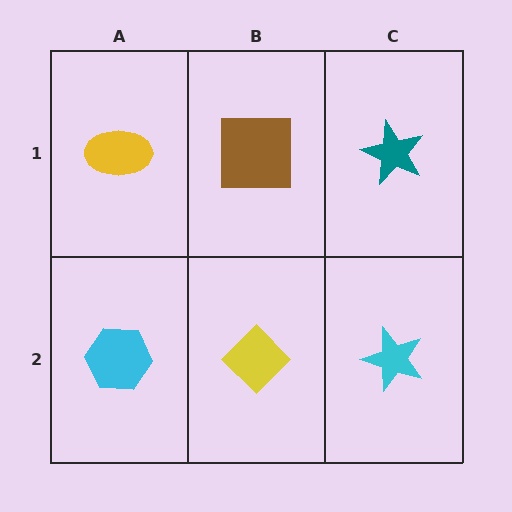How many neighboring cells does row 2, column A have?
2.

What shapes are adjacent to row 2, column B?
A brown square (row 1, column B), a cyan hexagon (row 2, column A), a cyan star (row 2, column C).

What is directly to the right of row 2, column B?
A cyan star.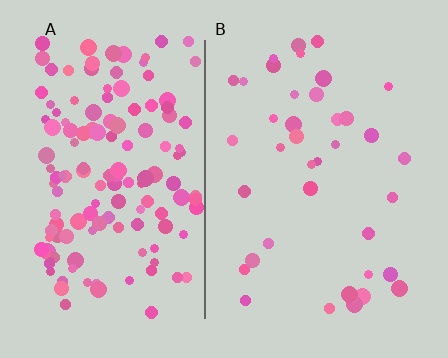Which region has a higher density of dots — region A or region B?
A (the left).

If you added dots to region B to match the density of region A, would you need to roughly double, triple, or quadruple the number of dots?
Approximately quadruple.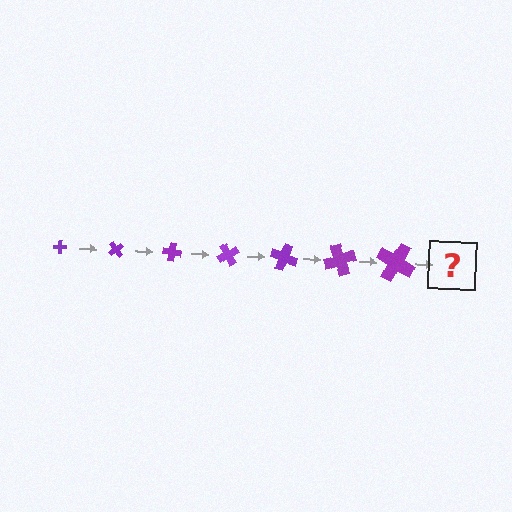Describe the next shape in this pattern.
It should be a cross, larger than the previous one and rotated 350 degrees from the start.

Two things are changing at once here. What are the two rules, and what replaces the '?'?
The two rules are that the cross grows larger each step and it rotates 50 degrees each step. The '?' should be a cross, larger than the previous one and rotated 350 degrees from the start.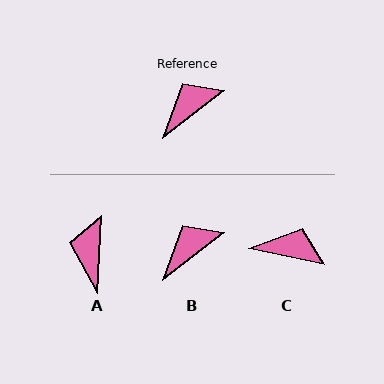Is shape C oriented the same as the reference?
No, it is off by about 50 degrees.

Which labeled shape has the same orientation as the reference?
B.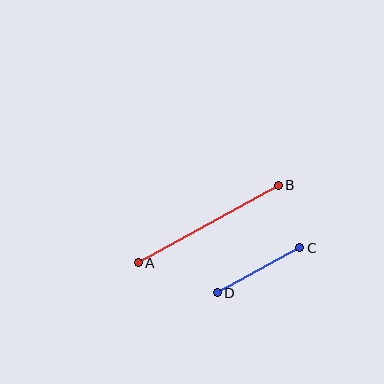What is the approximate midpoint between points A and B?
The midpoint is at approximately (208, 224) pixels.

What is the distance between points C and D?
The distance is approximately 94 pixels.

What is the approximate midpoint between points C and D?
The midpoint is at approximately (258, 270) pixels.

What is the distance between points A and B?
The distance is approximately 160 pixels.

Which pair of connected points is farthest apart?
Points A and B are farthest apart.